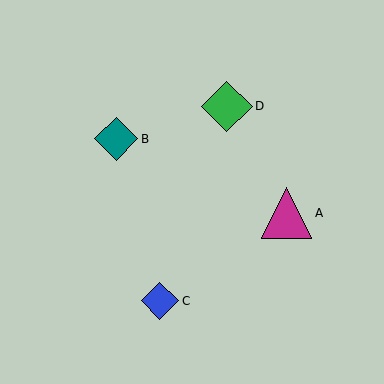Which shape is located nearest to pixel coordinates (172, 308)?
The blue diamond (labeled C) at (160, 301) is nearest to that location.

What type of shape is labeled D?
Shape D is a green diamond.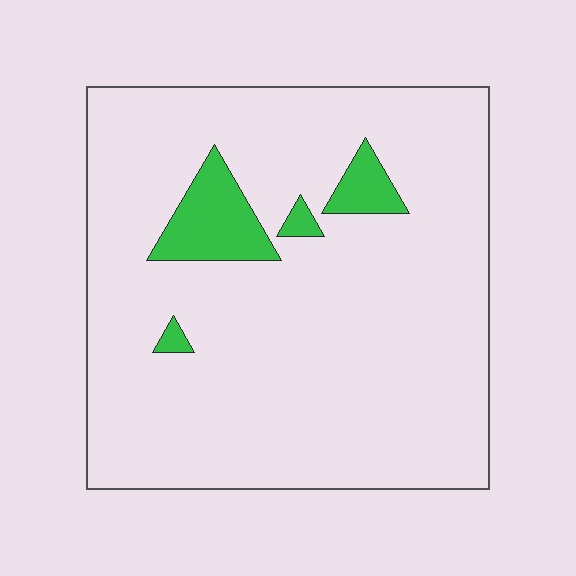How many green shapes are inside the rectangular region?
4.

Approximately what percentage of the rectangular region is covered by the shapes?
Approximately 10%.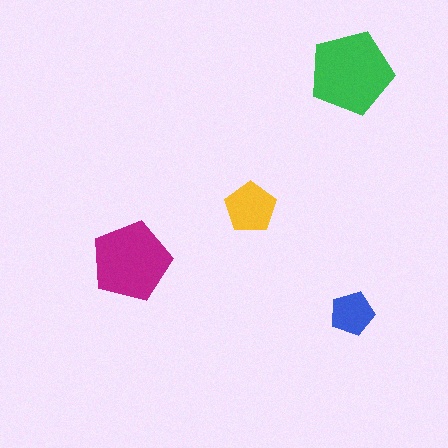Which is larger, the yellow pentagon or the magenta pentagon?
The magenta one.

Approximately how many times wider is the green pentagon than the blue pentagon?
About 2 times wider.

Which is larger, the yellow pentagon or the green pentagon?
The green one.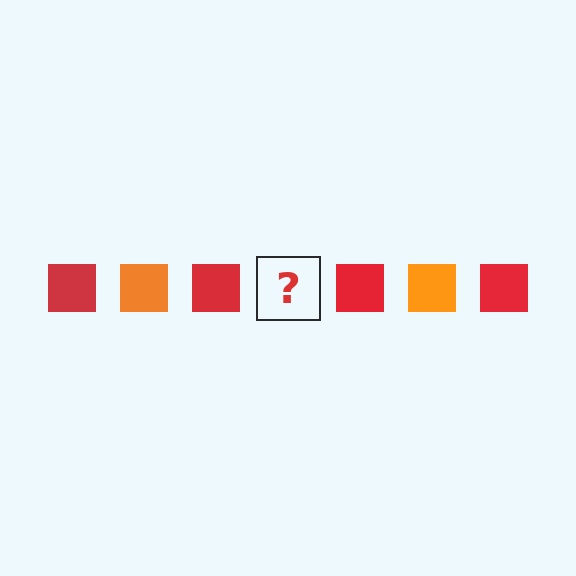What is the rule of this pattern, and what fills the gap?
The rule is that the pattern cycles through red, orange squares. The gap should be filled with an orange square.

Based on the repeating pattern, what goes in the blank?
The blank should be an orange square.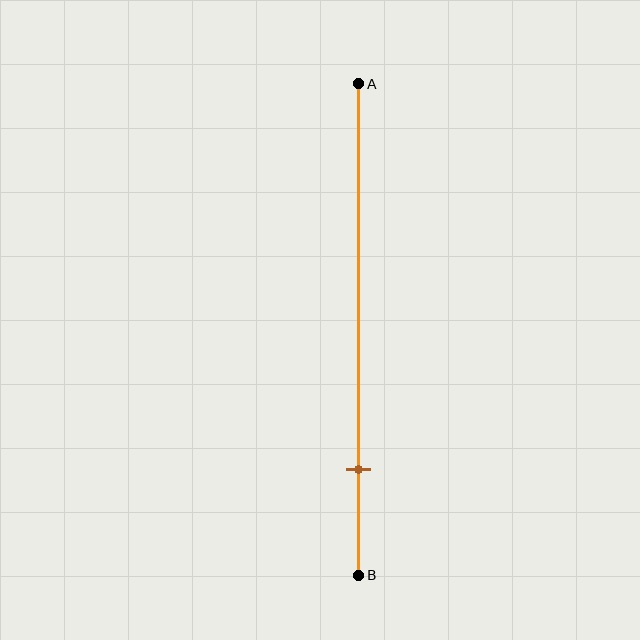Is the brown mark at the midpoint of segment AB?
No, the mark is at about 80% from A, not at the 50% midpoint.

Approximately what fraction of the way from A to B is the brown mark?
The brown mark is approximately 80% of the way from A to B.